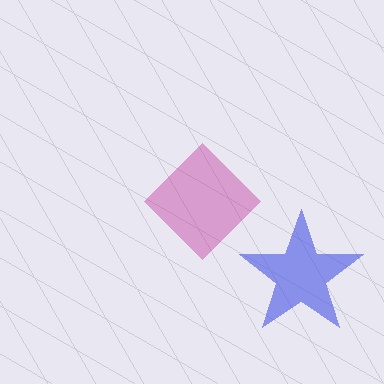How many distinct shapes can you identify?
There are 2 distinct shapes: a magenta diamond, a blue star.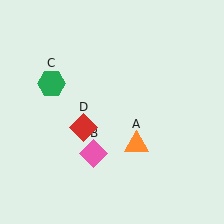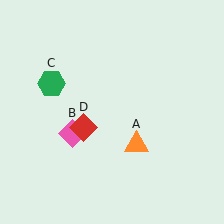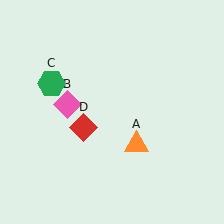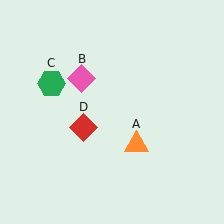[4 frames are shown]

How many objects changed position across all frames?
1 object changed position: pink diamond (object B).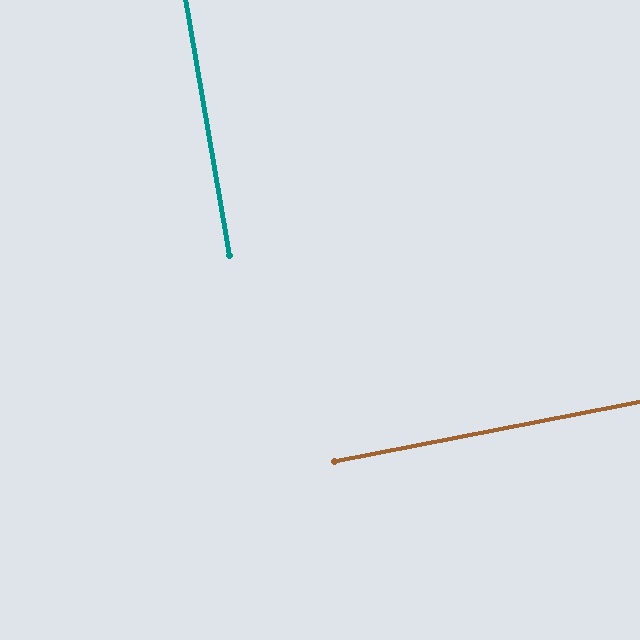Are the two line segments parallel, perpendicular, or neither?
Perpendicular — they meet at approximately 89°.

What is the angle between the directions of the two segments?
Approximately 89 degrees.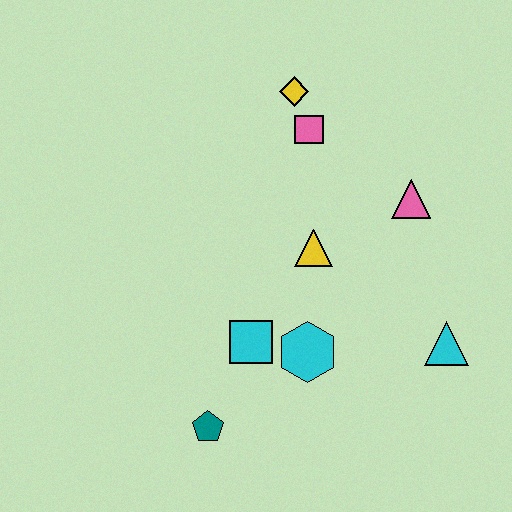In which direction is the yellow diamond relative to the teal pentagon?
The yellow diamond is above the teal pentagon.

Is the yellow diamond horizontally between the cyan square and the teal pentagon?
No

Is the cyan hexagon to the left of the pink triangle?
Yes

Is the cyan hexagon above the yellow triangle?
No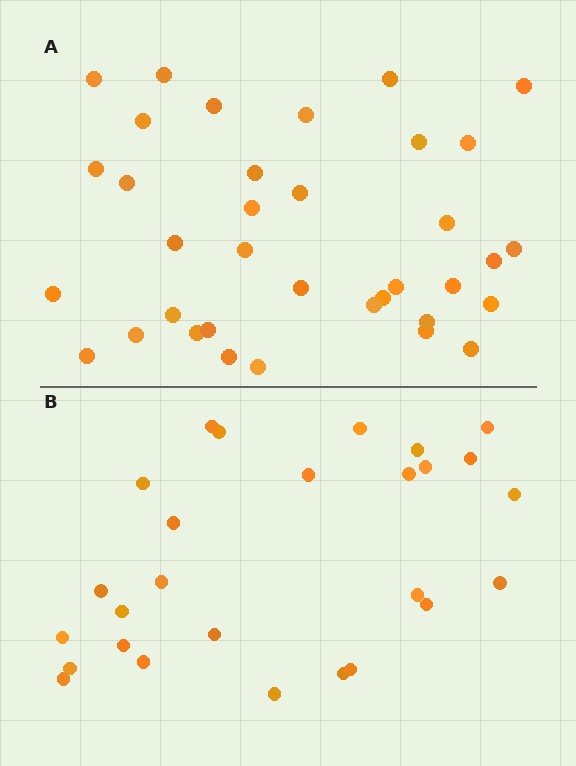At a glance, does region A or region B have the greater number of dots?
Region A (the top region) has more dots.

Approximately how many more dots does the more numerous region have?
Region A has roughly 8 or so more dots than region B.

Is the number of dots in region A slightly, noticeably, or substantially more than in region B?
Region A has noticeably more, but not dramatically so. The ratio is roughly 1.3 to 1.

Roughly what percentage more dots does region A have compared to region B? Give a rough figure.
About 35% more.